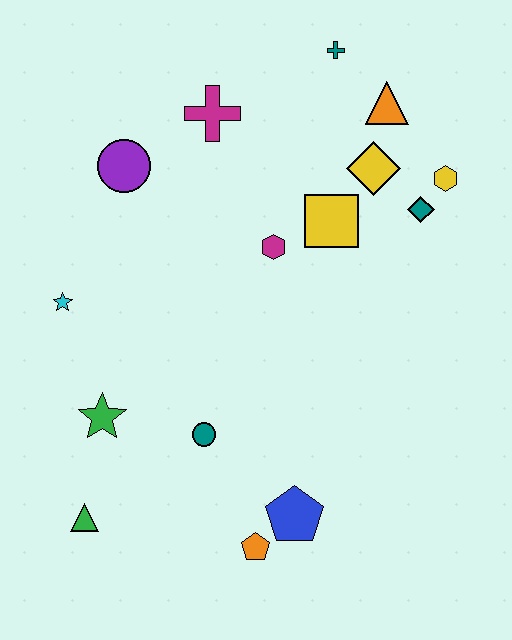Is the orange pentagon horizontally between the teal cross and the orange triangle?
No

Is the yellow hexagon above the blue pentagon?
Yes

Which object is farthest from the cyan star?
The yellow hexagon is farthest from the cyan star.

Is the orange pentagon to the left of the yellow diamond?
Yes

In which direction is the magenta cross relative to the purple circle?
The magenta cross is to the right of the purple circle.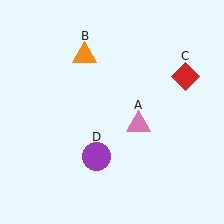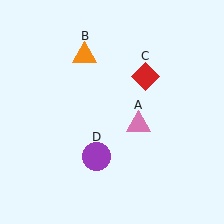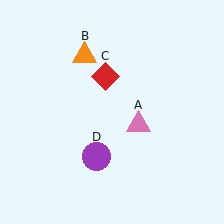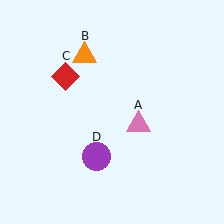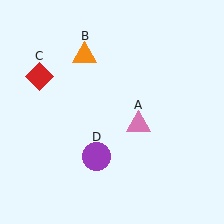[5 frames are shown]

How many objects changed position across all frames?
1 object changed position: red diamond (object C).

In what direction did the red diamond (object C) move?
The red diamond (object C) moved left.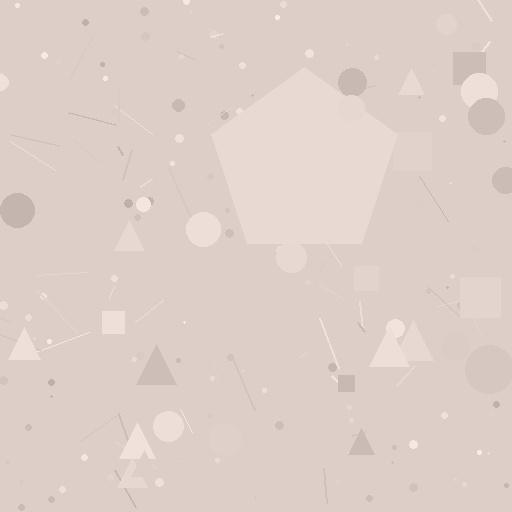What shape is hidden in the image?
A pentagon is hidden in the image.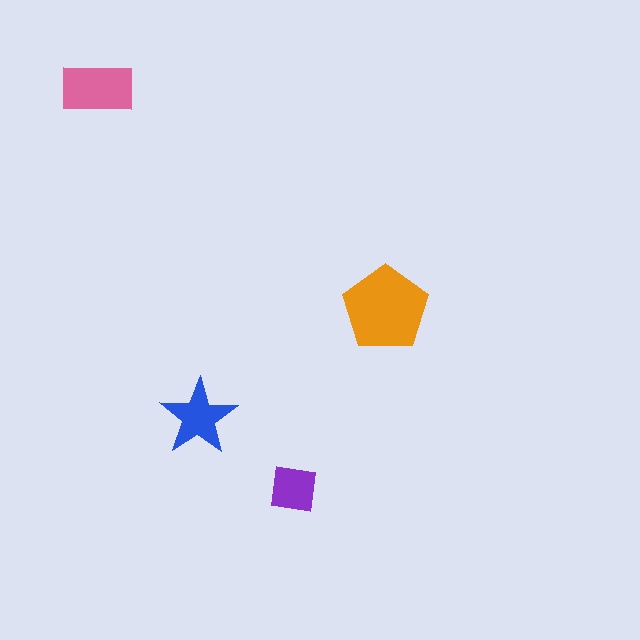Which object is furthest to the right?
The orange pentagon is rightmost.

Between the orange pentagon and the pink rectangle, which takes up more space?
The orange pentagon.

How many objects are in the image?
There are 4 objects in the image.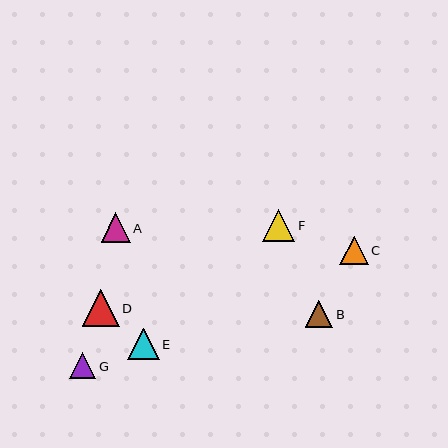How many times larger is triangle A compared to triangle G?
Triangle A is approximately 1.1 times the size of triangle G.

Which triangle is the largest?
Triangle D is the largest with a size of approximately 37 pixels.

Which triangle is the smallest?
Triangle G is the smallest with a size of approximately 26 pixels.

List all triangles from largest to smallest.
From largest to smallest: D, E, F, A, C, B, G.